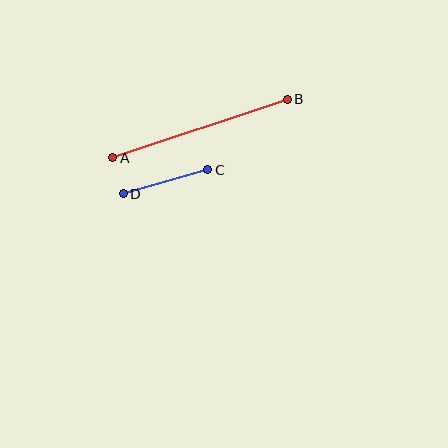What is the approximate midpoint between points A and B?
The midpoint is at approximately (200, 128) pixels.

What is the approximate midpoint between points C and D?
The midpoint is at approximately (165, 182) pixels.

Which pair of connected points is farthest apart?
Points A and B are farthest apart.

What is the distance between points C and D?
The distance is approximately 88 pixels.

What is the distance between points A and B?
The distance is approximately 184 pixels.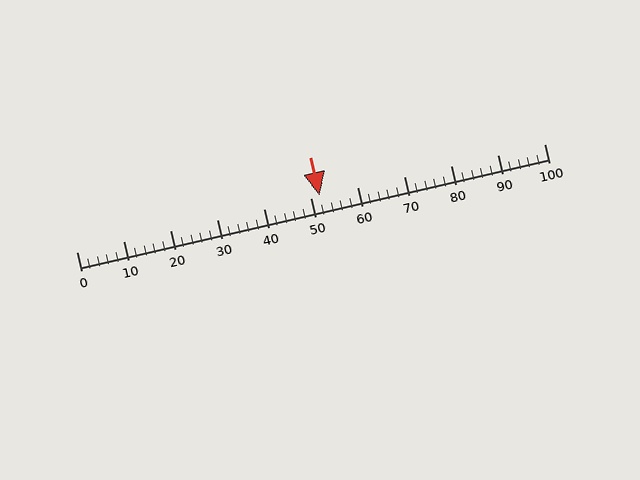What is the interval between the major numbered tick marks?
The major tick marks are spaced 10 units apart.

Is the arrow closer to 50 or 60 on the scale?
The arrow is closer to 50.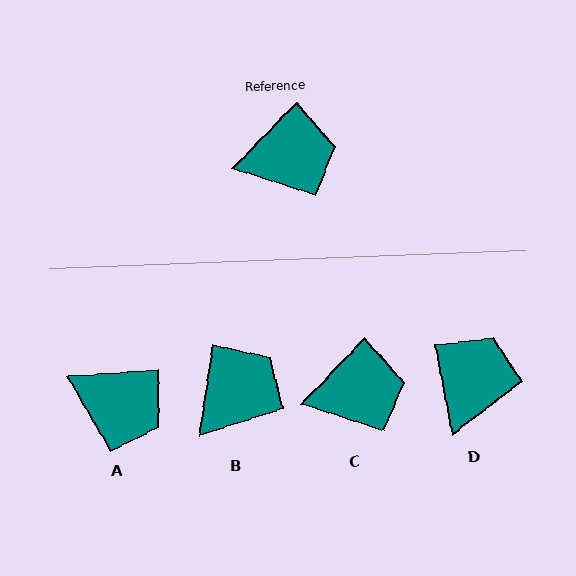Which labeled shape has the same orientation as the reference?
C.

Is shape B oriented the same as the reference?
No, it is off by about 35 degrees.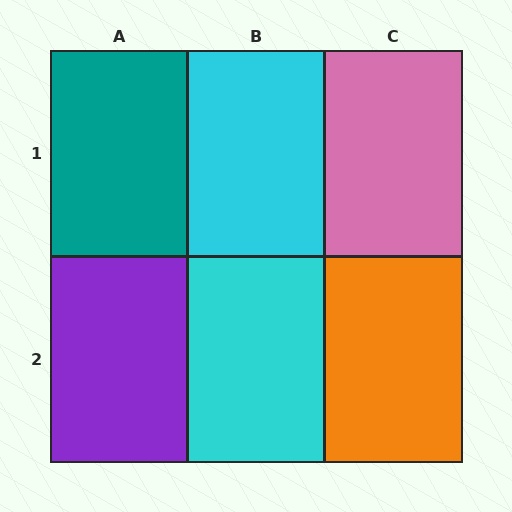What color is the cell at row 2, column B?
Cyan.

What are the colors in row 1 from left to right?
Teal, cyan, pink.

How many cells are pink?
1 cell is pink.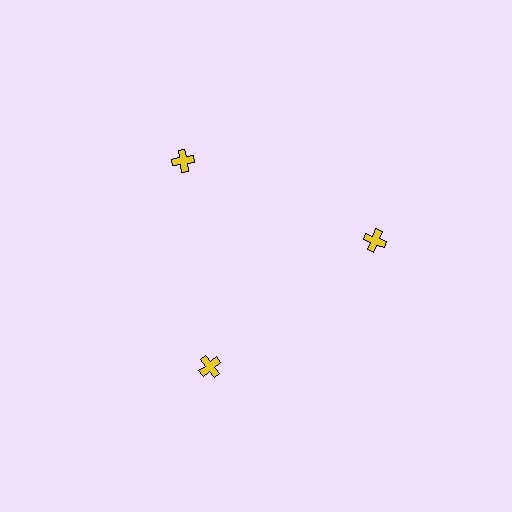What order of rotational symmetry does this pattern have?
This pattern has 3-fold rotational symmetry.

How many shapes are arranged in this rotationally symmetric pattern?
There are 3 shapes, arranged in 3 groups of 1.